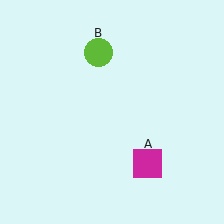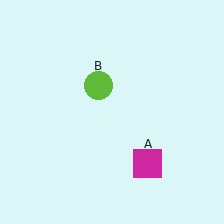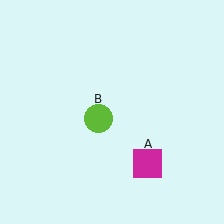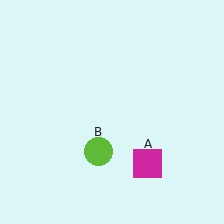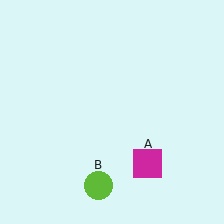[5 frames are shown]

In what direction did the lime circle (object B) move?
The lime circle (object B) moved down.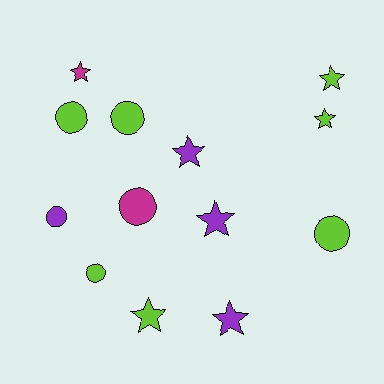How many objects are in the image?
There are 13 objects.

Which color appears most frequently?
Lime, with 7 objects.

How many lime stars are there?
There are 3 lime stars.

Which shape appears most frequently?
Star, with 7 objects.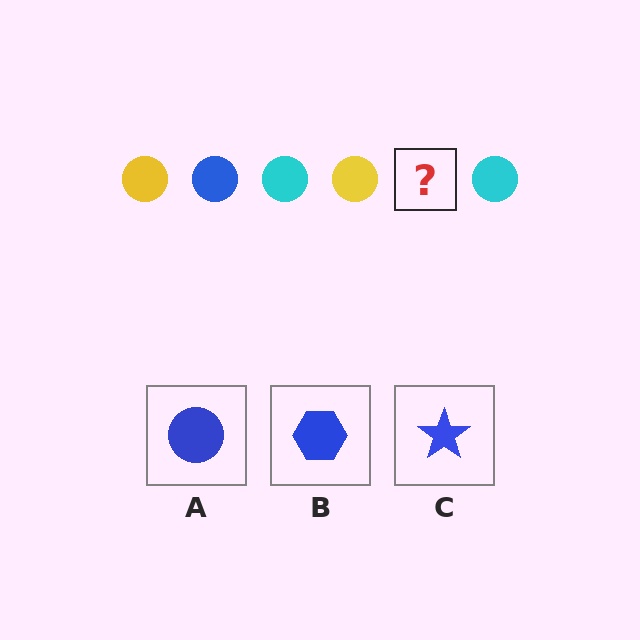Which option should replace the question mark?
Option A.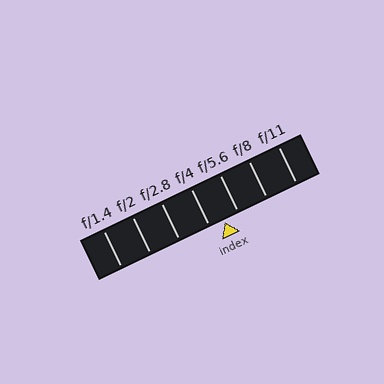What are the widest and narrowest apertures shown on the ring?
The widest aperture shown is f/1.4 and the narrowest is f/11.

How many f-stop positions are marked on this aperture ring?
There are 7 f-stop positions marked.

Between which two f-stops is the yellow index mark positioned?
The index mark is between f/4 and f/5.6.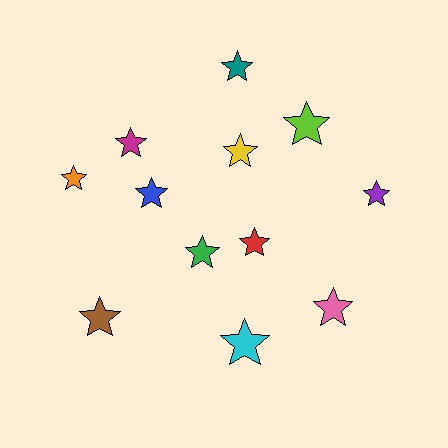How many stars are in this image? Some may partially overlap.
There are 12 stars.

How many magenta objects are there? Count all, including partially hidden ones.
There is 1 magenta object.